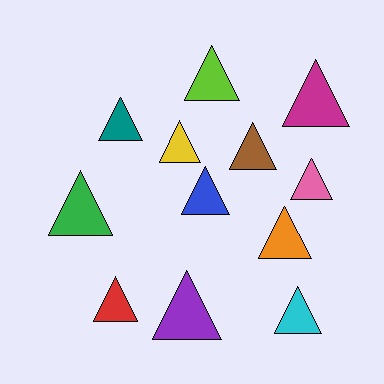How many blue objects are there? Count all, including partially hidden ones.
There is 1 blue object.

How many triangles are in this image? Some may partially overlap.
There are 12 triangles.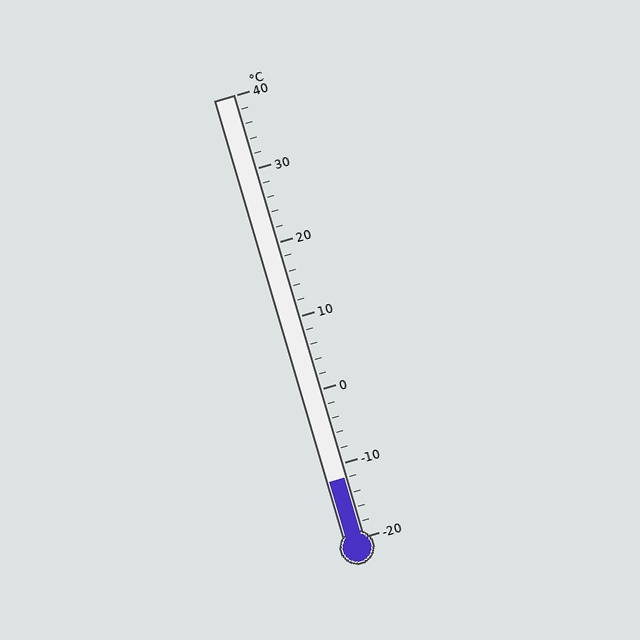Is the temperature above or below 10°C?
The temperature is below 10°C.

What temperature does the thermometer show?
The thermometer shows approximately -12°C.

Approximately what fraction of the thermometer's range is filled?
The thermometer is filled to approximately 15% of its range.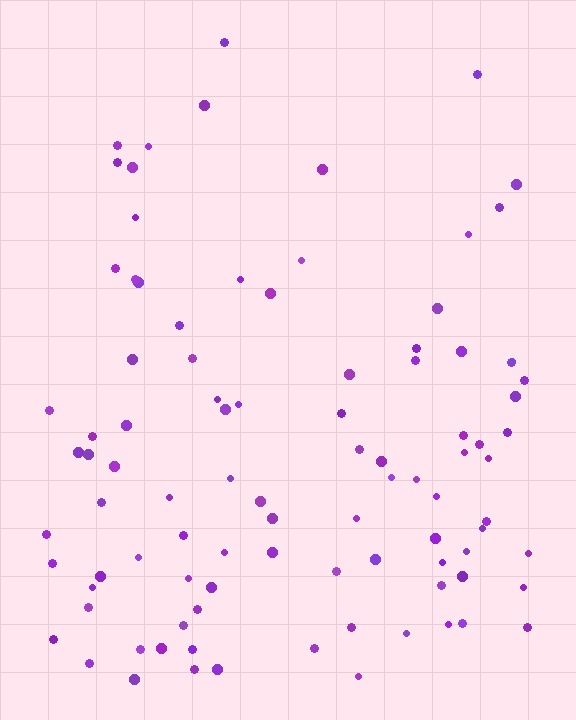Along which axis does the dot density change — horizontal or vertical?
Vertical.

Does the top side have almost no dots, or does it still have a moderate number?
Still a moderate number, just noticeably fewer than the bottom.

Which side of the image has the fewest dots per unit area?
The top.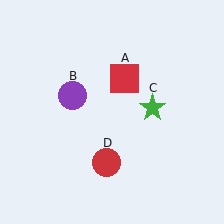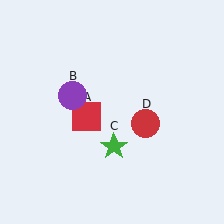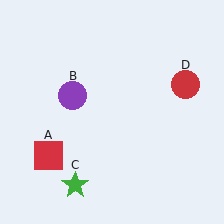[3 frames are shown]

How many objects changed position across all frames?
3 objects changed position: red square (object A), green star (object C), red circle (object D).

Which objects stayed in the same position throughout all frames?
Purple circle (object B) remained stationary.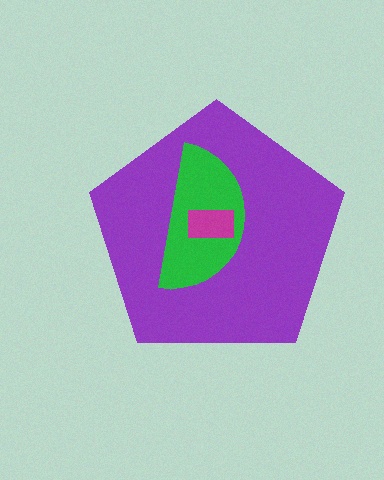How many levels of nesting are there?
3.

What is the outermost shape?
The purple pentagon.